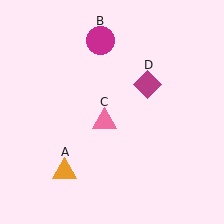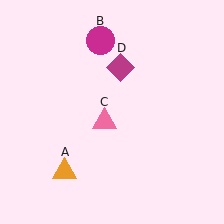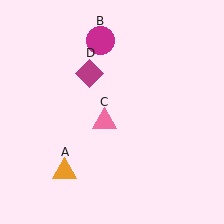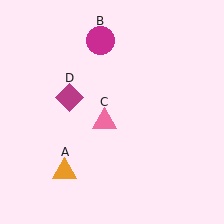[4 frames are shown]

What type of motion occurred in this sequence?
The magenta diamond (object D) rotated counterclockwise around the center of the scene.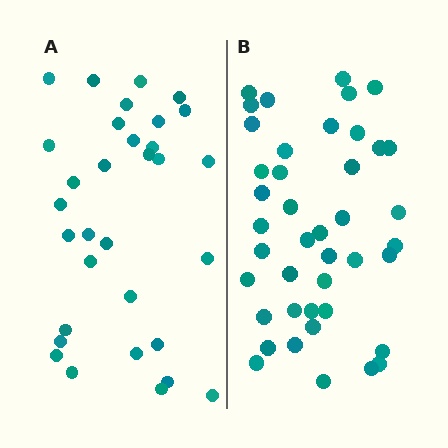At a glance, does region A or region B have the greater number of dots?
Region B (the right region) has more dots.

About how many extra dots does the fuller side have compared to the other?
Region B has roughly 10 or so more dots than region A.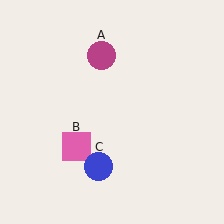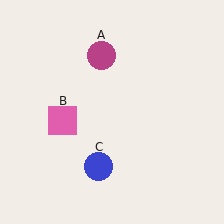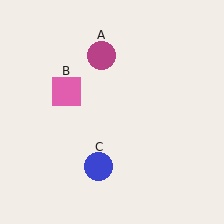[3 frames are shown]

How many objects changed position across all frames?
1 object changed position: pink square (object B).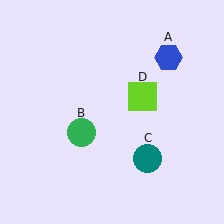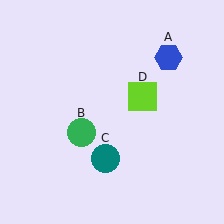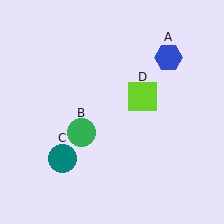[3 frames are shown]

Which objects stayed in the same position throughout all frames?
Blue hexagon (object A) and green circle (object B) and lime square (object D) remained stationary.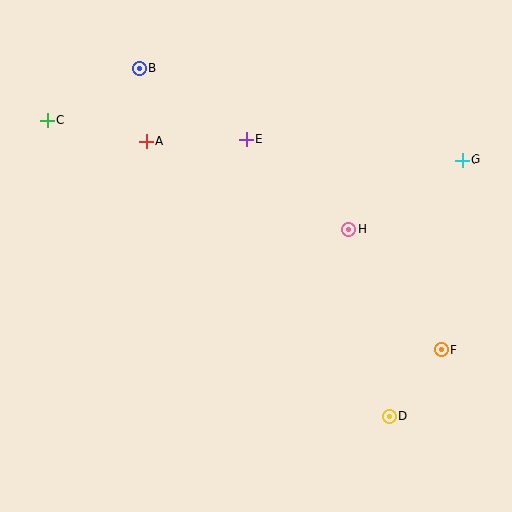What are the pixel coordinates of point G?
Point G is at (462, 160).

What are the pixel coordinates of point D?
Point D is at (390, 416).